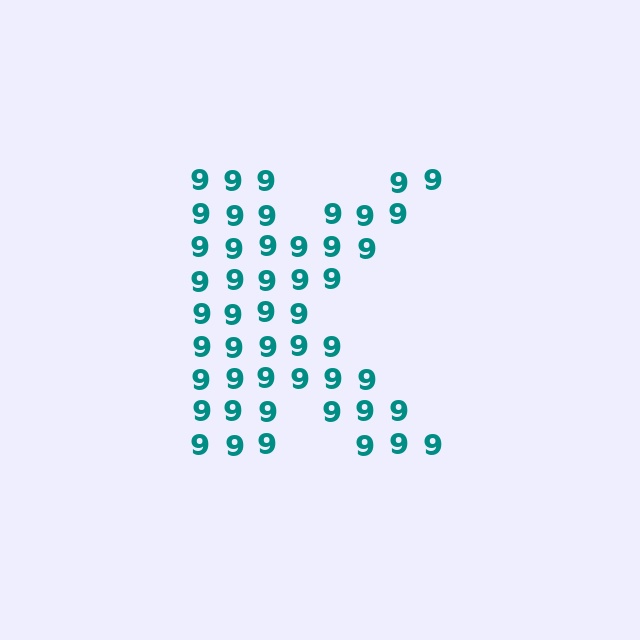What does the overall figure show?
The overall figure shows the letter K.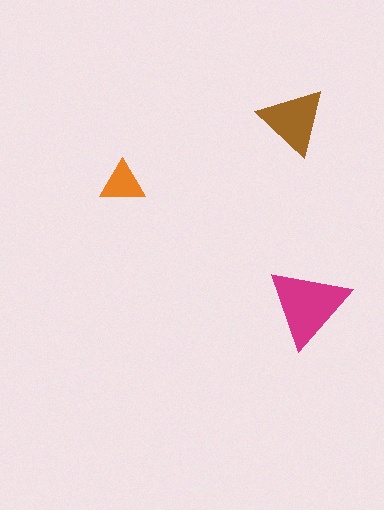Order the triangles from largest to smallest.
the magenta one, the brown one, the orange one.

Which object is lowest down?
The magenta triangle is bottommost.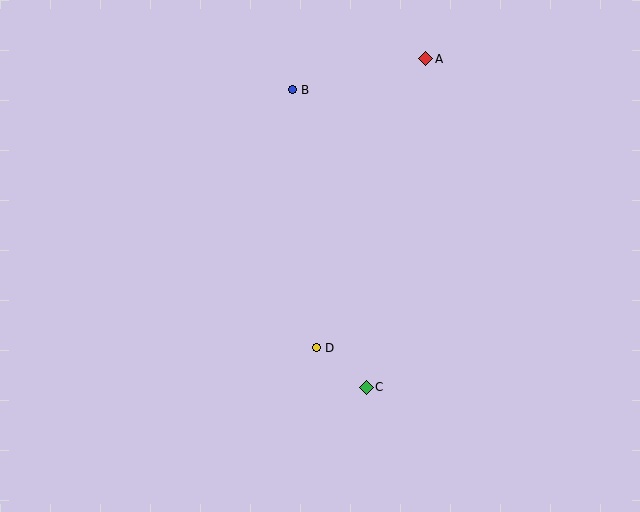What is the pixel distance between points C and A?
The distance between C and A is 334 pixels.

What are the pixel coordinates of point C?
Point C is at (366, 387).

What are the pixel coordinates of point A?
Point A is at (426, 59).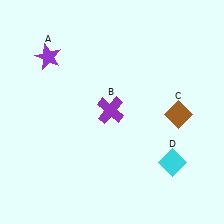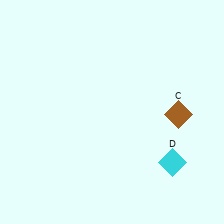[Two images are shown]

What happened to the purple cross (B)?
The purple cross (B) was removed in Image 2. It was in the top-left area of Image 1.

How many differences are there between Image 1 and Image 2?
There are 2 differences between the two images.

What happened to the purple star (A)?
The purple star (A) was removed in Image 2. It was in the top-left area of Image 1.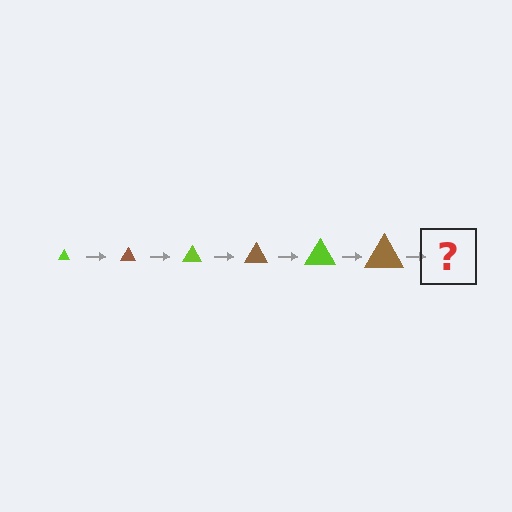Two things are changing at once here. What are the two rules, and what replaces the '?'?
The two rules are that the triangle grows larger each step and the color cycles through lime and brown. The '?' should be a lime triangle, larger than the previous one.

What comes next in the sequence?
The next element should be a lime triangle, larger than the previous one.